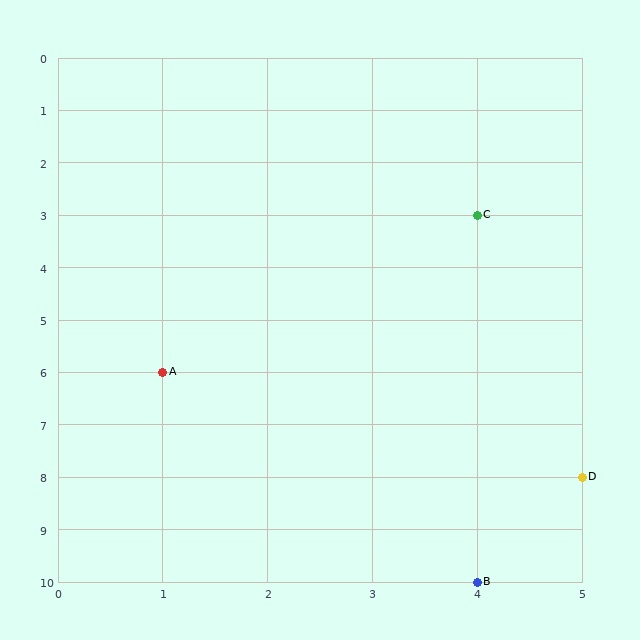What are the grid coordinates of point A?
Point A is at grid coordinates (1, 6).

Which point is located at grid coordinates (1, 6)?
Point A is at (1, 6).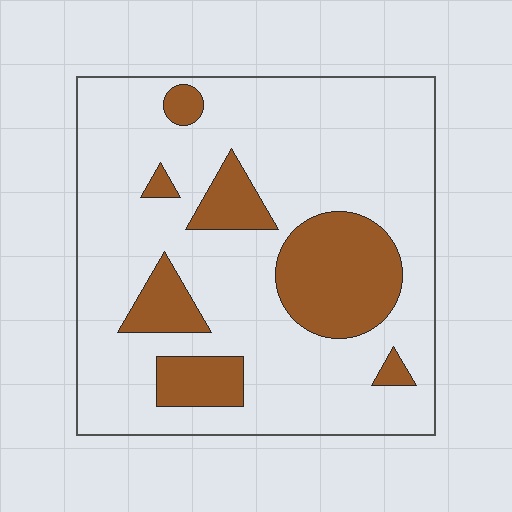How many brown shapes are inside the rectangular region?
7.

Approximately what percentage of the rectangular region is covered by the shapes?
Approximately 20%.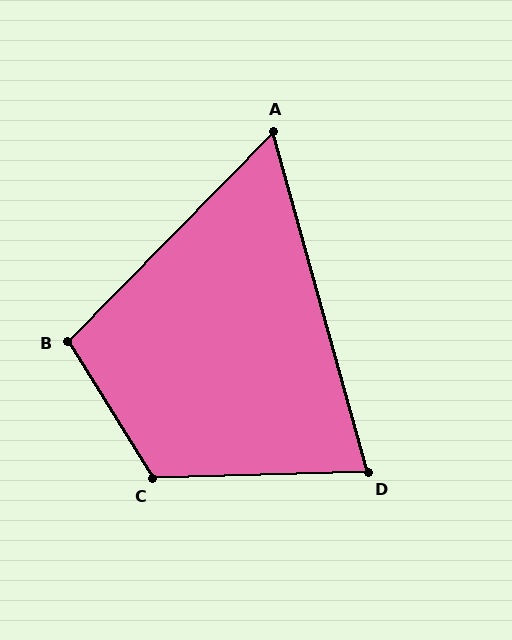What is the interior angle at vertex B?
Approximately 104 degrees (obtuse).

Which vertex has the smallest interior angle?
A, at approximately 60 degrees.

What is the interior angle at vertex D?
Approximately 76 degrees (acute).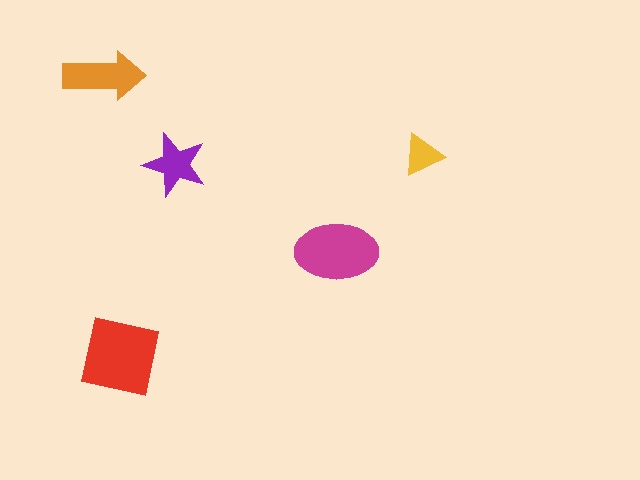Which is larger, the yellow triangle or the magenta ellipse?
The magenta ellipse.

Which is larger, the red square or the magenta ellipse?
The red square.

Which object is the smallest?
The yellow triangle.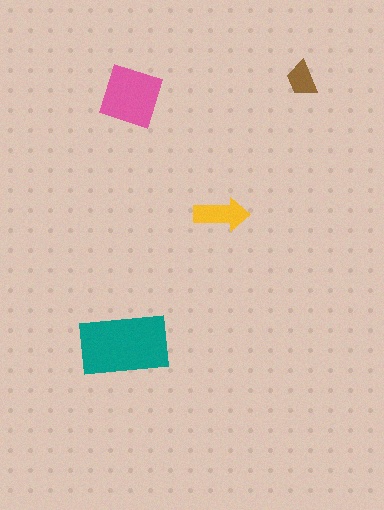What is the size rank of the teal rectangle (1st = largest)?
1st.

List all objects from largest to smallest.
The teal rectangle, the pink square, the yellow arrow, the brown trapezoid.